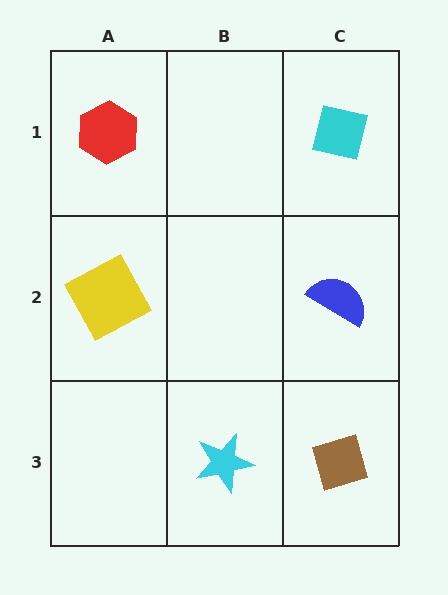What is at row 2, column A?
A yellow square.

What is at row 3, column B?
A cyan star.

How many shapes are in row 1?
2 shapes.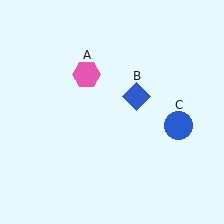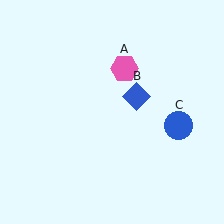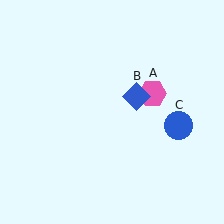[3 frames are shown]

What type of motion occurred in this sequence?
The pink hexagon (object A) rotated clockwise around the center of the scene.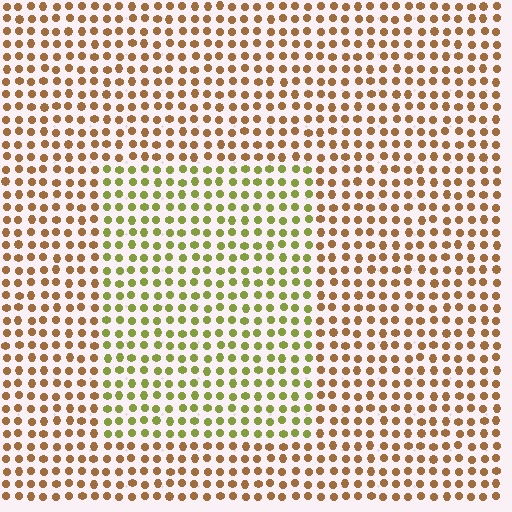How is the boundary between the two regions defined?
The boundary is defined purely by a slight shift in hue (about 49 degrees). Spacing, size, and orientation are identical on both sides.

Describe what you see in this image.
The image is filled with small brown elements in a uniform arrangement. A rectangle-shaped region is visible where the elements are tinted to a slightly different hue, forming a subtle color boundary.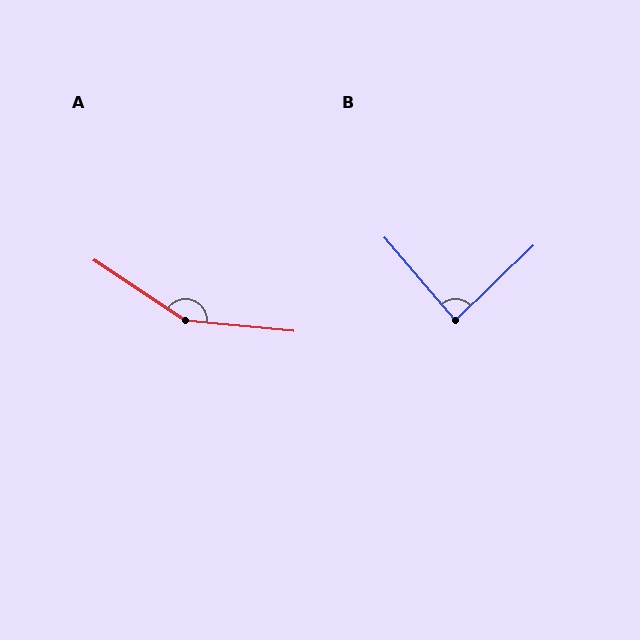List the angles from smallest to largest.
B (87°), A (152°).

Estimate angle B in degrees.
Approximately 87 degrees.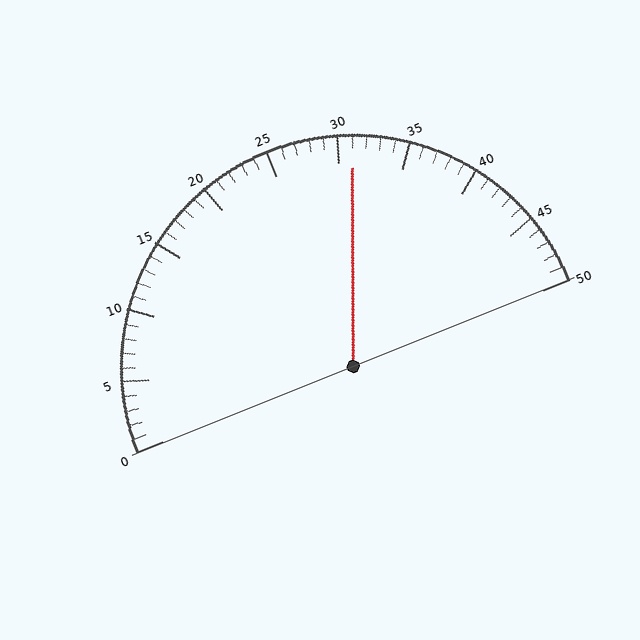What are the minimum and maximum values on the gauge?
The gauge ranges from 0 to 50.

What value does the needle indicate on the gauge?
The needle indicates approximately 31.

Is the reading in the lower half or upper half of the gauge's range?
The reading is in the upper half of the range (0 to 50).